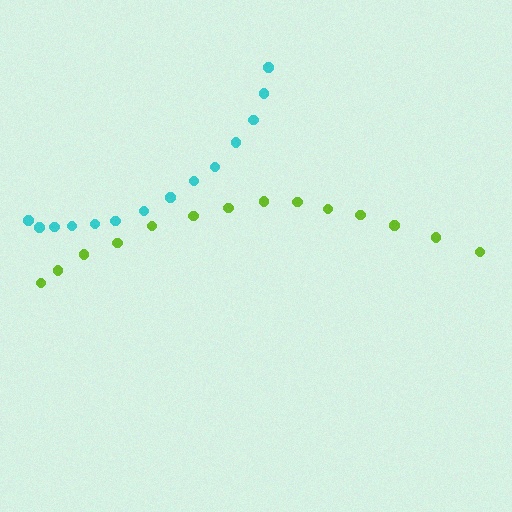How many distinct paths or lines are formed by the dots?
There are 2 distinct paths.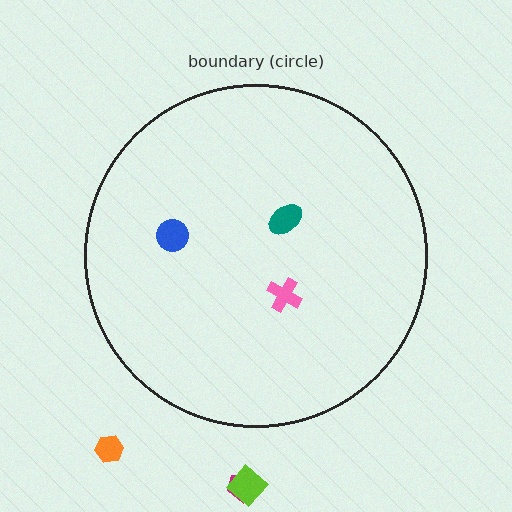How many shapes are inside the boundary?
3 inside, 3 outside.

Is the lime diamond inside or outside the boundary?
Outside.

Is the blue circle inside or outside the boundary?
Inside.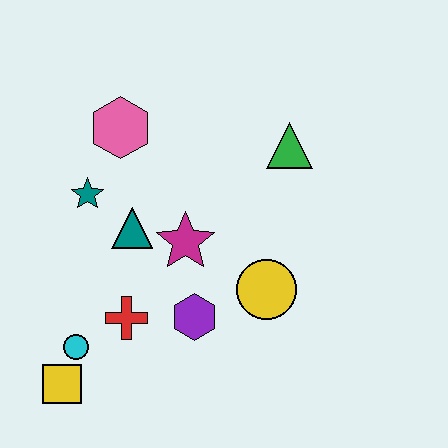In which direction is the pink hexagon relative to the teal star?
The pink hexagon is above the teal star.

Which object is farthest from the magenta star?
The yellow square is farthest from the magenta star.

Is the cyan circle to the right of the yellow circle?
No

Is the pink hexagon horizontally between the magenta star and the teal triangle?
No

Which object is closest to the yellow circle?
The purple hexagon is closest to the yellow circle.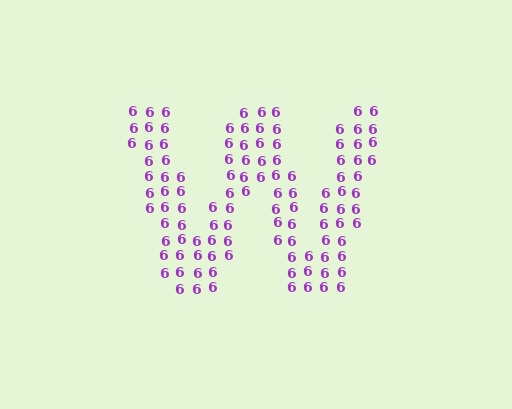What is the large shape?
The large shape is the letter W.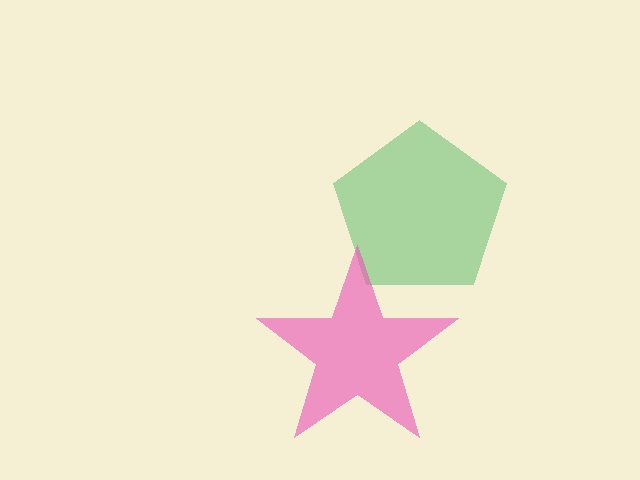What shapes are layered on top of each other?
The layered shapes are: a green pentagon, a pink star.